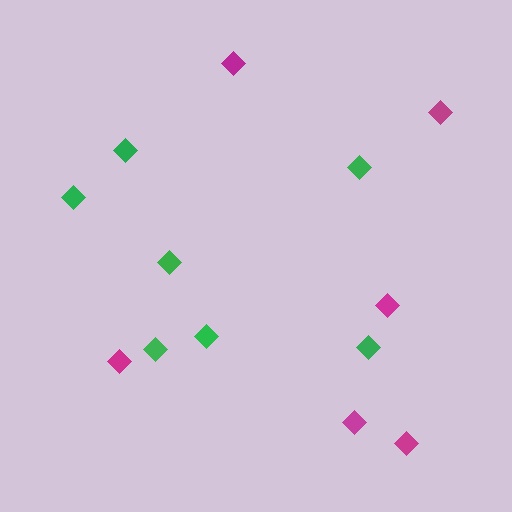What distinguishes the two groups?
There are 2 groups: one group of magenta diamonds (6) and one group of green diamonds (7).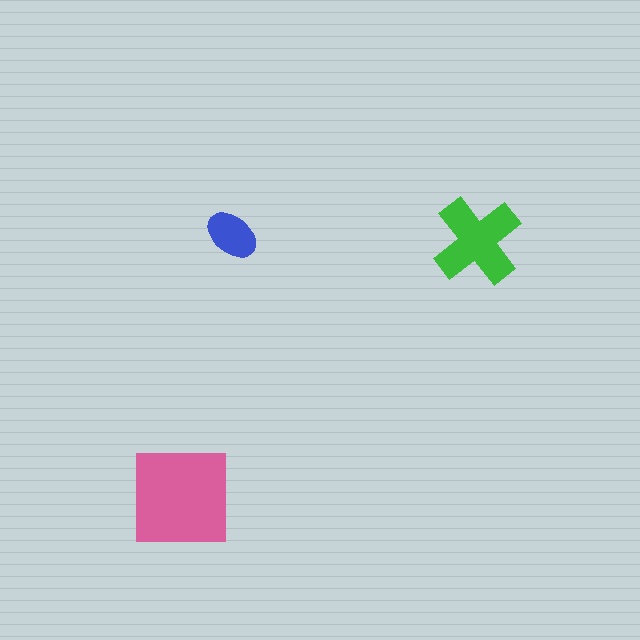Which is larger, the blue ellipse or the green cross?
The green cross.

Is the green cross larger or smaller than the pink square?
Smaller.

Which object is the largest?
The pink square.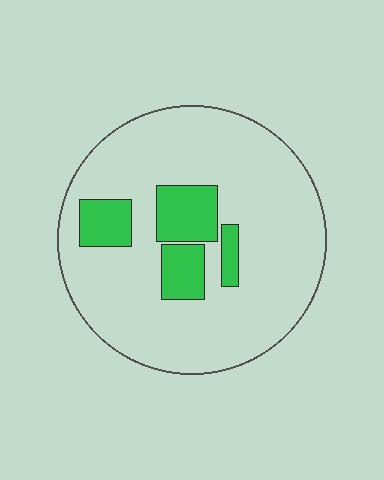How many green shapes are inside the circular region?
4.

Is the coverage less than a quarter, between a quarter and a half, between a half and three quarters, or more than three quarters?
Less than a quarter.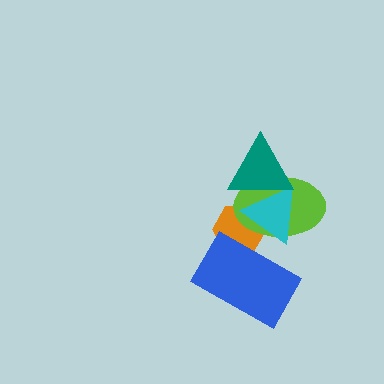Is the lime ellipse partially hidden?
Yes, it is partially covered by another shape.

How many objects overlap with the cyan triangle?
4 objects overlap with the cyan triangle.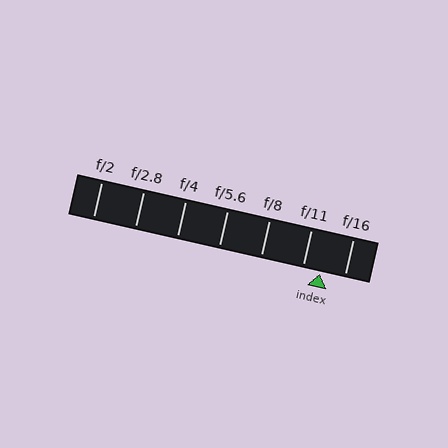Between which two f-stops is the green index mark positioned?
The index mark is between f/11 and f/16.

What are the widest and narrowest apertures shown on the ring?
The widest aperture shown is f/2 and the narrowest is f/16.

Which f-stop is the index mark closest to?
The index mark is closest to f/11.